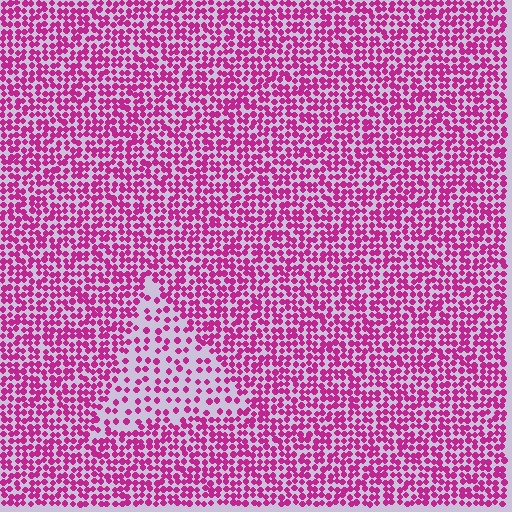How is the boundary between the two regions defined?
The boundary is defined by a change in element density (approximately 2.1x ratio). All elements are the same color, size, and shape.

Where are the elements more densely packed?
The elements are more densely packed outside the triangle boundary.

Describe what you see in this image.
The image contains small magenta elements arranged at two different densities. A triangle-shaped region is visible where the elements are less densely packed than the surrounding area.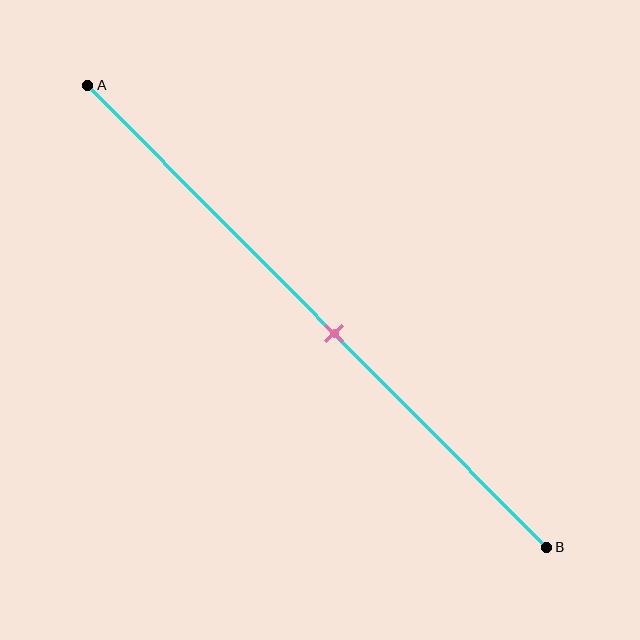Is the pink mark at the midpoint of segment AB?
No, the mark is at about 55% from A, not at the 50% midpoint.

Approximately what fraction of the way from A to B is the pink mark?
The pink mark is approximately 55% of the way from A to B.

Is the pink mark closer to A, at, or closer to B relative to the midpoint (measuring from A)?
The pink mark is closer to point B than the midpoint of segment AB.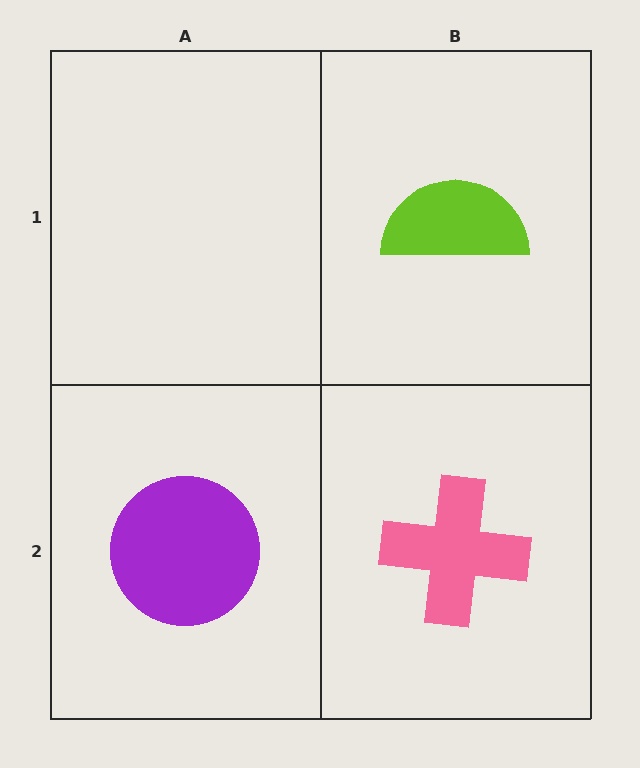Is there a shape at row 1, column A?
No, that cell is empty.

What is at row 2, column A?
A purple circle.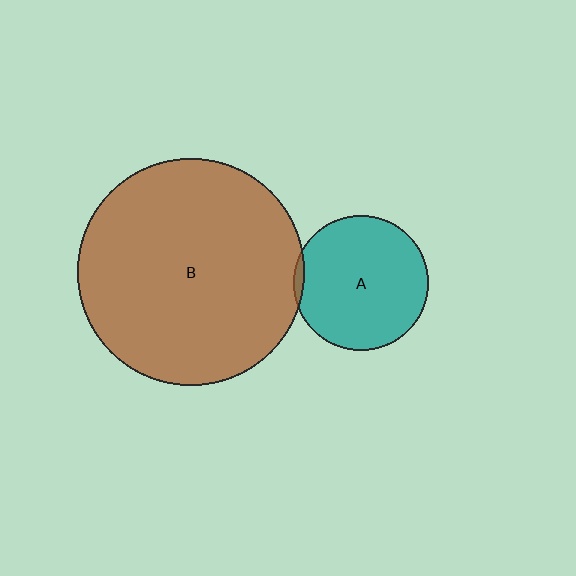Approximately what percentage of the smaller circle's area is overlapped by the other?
Approximately 5%.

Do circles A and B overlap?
Yes.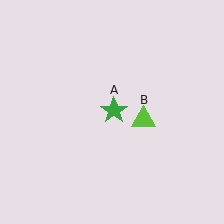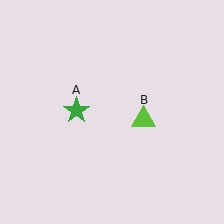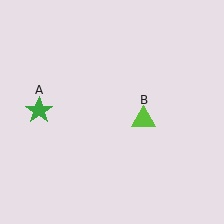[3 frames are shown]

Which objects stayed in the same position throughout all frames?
Lime triangle (object B) remained stationary.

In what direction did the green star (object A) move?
The green star (object A) moved left.